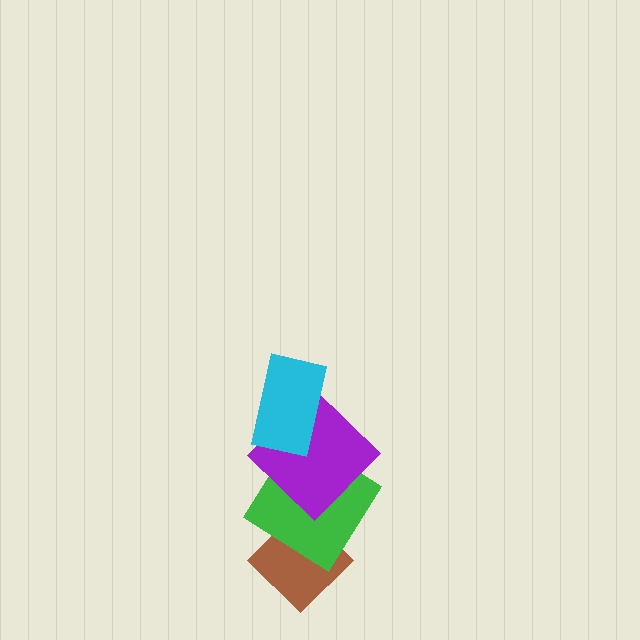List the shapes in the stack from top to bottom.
From top to bottom: the cyan rectangle, the purple diamond, the green diamond, the brown diamond.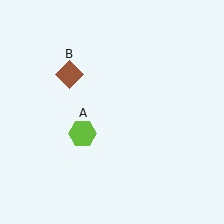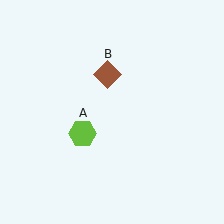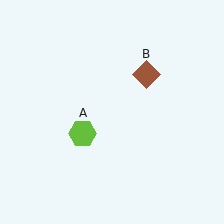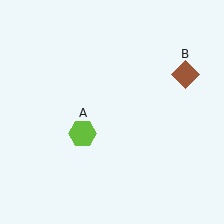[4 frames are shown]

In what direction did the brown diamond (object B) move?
The brown diamond (object B) moved right.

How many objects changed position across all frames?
1 object changed position: brown diamond (object B).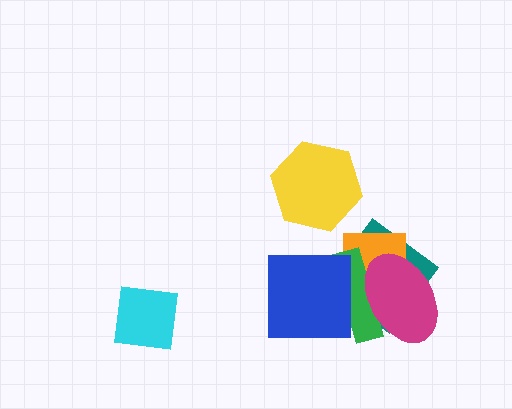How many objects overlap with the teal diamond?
3 objects overlap with the teal diamond.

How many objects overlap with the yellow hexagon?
0 objects overlap with the yellow hexagon.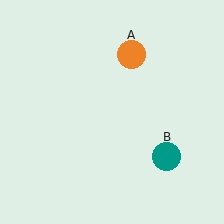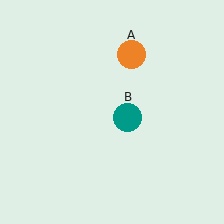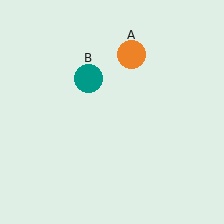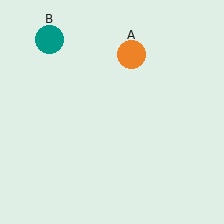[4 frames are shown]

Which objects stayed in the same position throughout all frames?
Orange circle (object A) remained stationary.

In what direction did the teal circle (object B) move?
The teal circle (object B) moved up and to the left.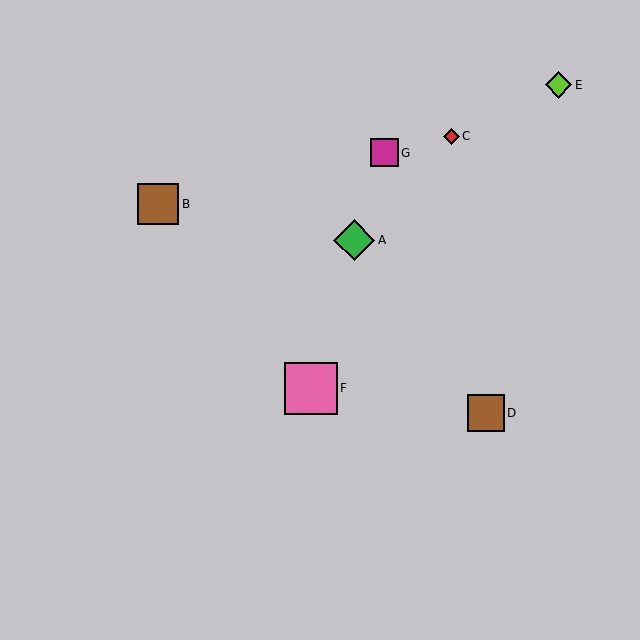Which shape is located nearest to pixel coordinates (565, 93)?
The lime diamond (labeled E) at (558, 85) is nearest to that location.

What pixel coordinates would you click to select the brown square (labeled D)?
Click at (486, 413) to select the brown square D.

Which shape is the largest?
The pink square (labeled F) is the largest.